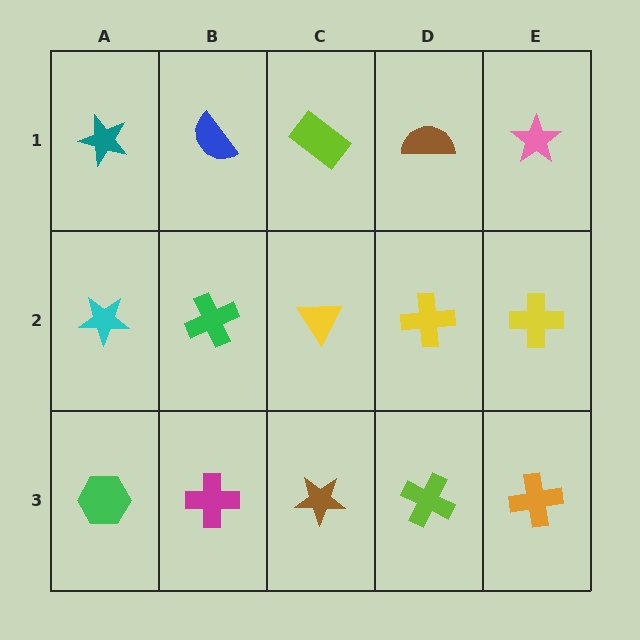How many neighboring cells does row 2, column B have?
4.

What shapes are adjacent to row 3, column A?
A cyan star (row 2, column A), a magenta cross (row 3, column B).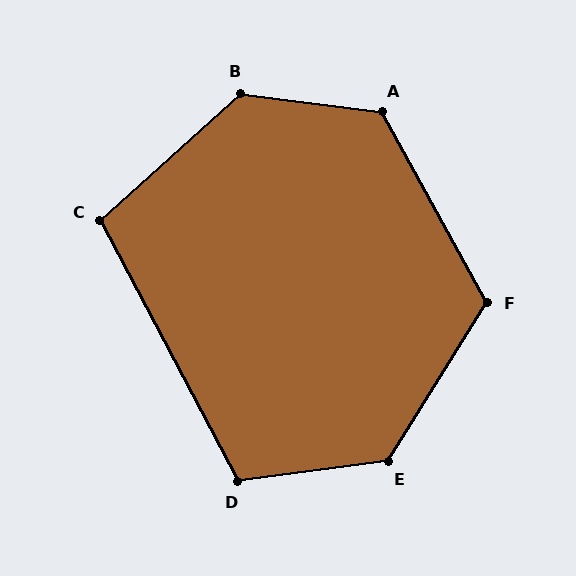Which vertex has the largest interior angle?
B, at approximately 131 degrees.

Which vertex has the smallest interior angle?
C, at approximately 104 degrees.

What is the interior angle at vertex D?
Approximately 110 degrees (obtuse).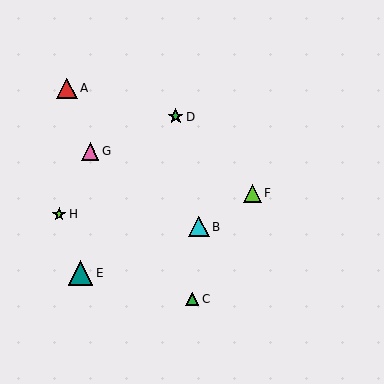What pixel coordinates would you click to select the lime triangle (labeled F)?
Click at (252, 193) to select the lime triangle F.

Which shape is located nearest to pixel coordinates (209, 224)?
The cyan triangle (labeled B) at (199, 227) is nearest to that location.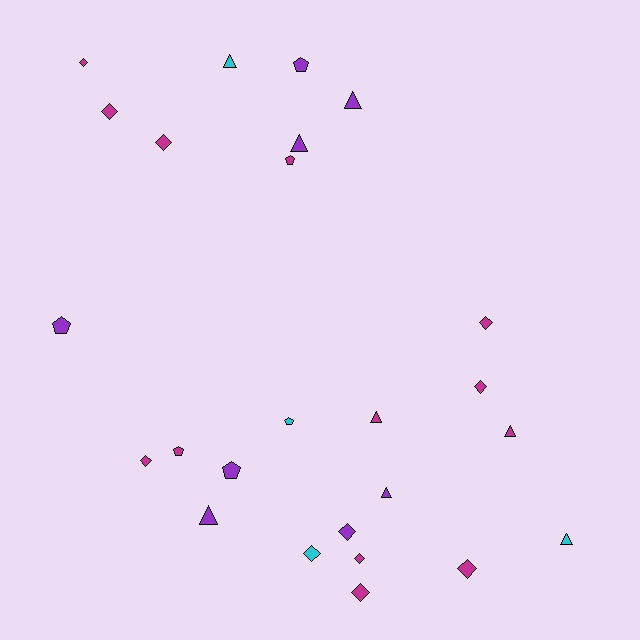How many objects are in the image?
There are 25 objects.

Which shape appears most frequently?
Diamond, with 11 objects.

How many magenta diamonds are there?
There are 9 magenta diamonds.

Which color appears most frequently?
Magenta, with 13 objects.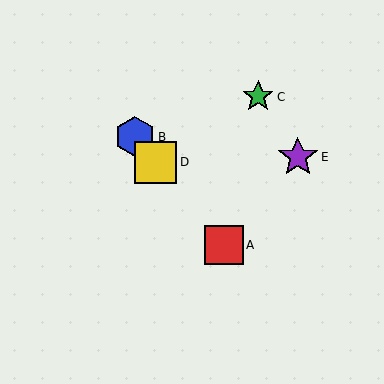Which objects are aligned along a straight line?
Objects A, B, D are aligned along a straight line.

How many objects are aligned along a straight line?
3 objects (A, B, D) are aligned along a straight line.